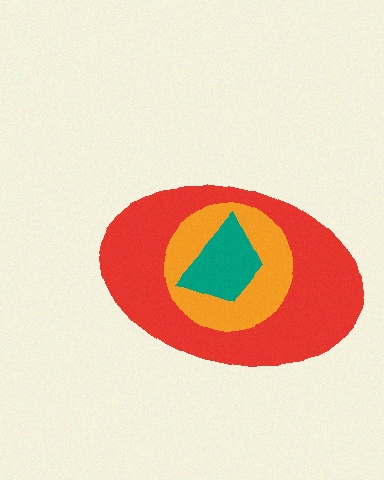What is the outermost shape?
The red ellipse.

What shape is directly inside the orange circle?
The teal trapezoid.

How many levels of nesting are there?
3.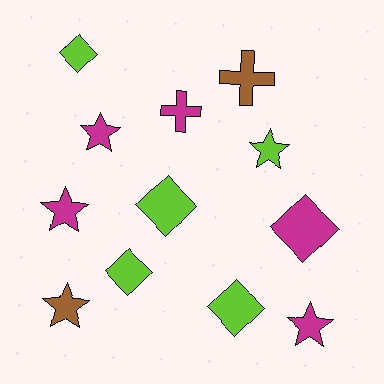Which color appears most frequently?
Magenta, with 5 objects.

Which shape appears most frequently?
Diamond, with 5 objects.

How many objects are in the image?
There are 12 objects.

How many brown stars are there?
There is 1 brown star.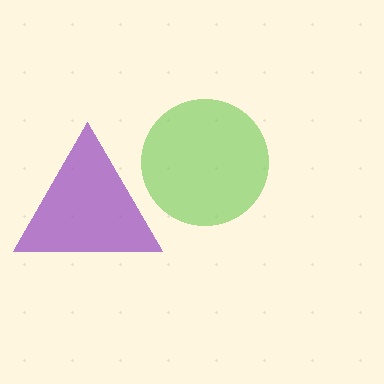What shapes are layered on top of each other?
The layered shapes are: a lime circle, a purple triangle.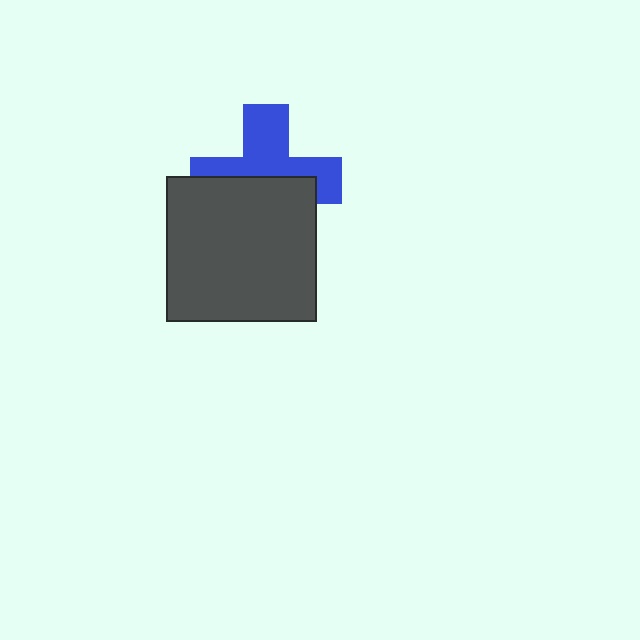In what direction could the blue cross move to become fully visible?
The blue cross could move up. That would shift it out from behind the dark gray rectangle entirely.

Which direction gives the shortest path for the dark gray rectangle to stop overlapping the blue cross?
Moving down gives the shortest separation.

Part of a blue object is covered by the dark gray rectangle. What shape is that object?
It is a cross.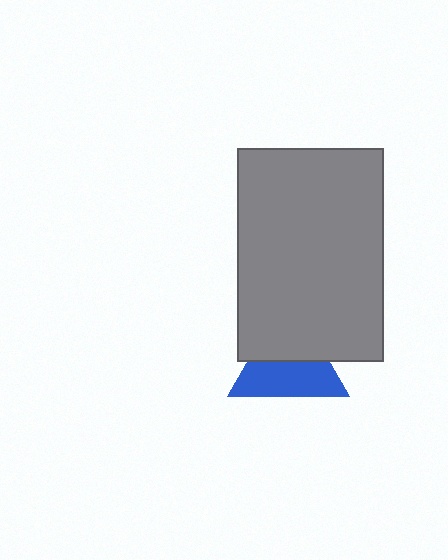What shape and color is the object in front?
The object in front is a gray rectangle.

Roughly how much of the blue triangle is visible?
About half of it is visible (roughly 56%).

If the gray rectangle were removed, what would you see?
You would see the complete blue triangle.